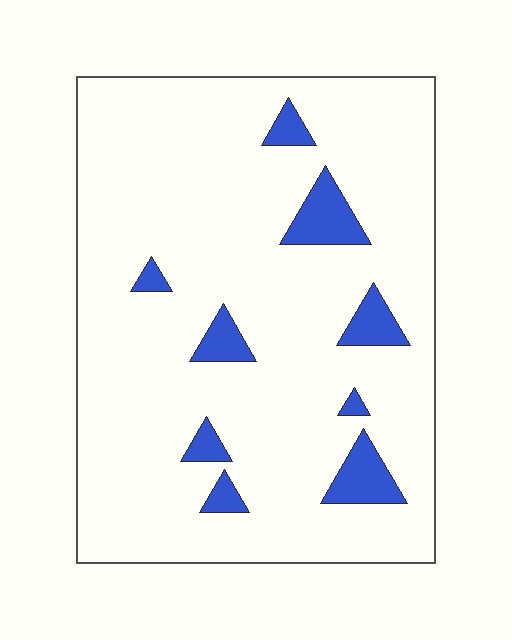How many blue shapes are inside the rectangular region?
9.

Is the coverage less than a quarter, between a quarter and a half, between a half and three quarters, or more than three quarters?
Less than a quarter.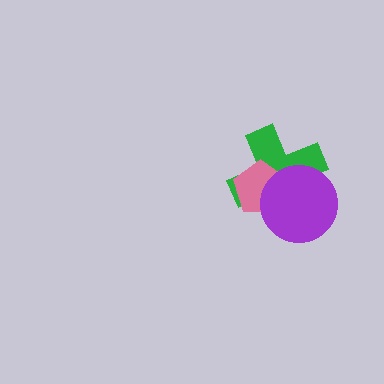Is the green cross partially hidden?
Yes, it is partially covered by another shape.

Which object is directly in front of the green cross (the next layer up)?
The pink pentagon is directly in front of the green cross.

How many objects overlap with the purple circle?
2 objects overlap with the purple circle.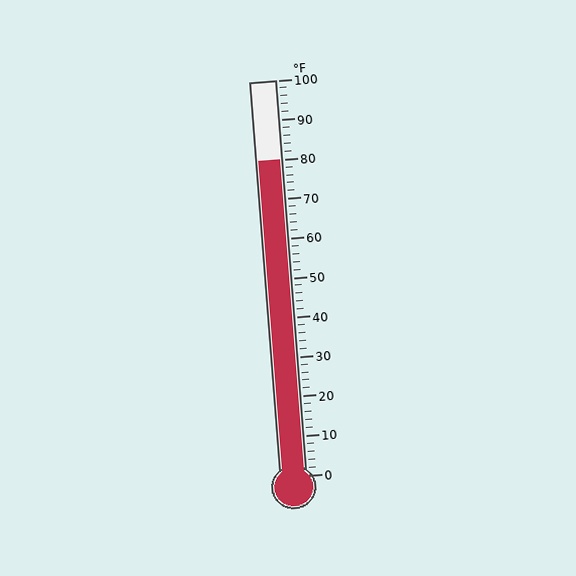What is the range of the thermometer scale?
The thermometer scale ranges from 0°F to 100°F.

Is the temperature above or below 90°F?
The temperature is below 90°F.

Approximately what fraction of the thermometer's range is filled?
The thermometer is filled to approximately 80% of its range.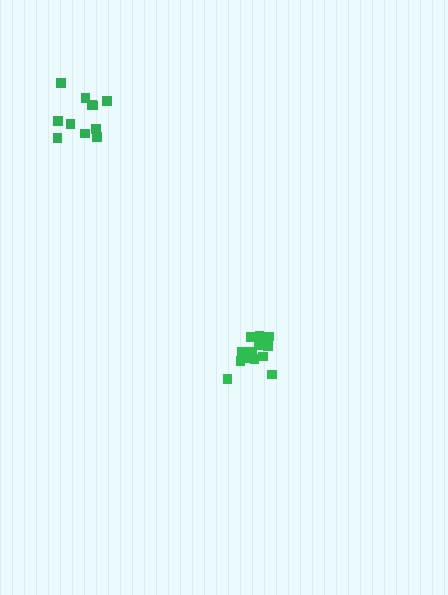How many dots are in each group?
Group 1: 13 dots, Group 2: 11 dots (24 total).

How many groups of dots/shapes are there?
There are 2 groups.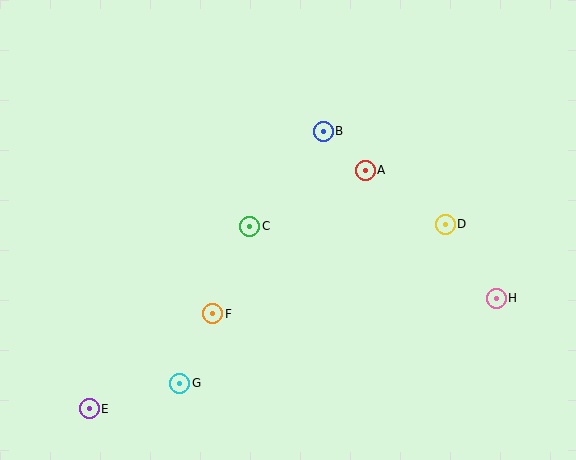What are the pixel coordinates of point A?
Point A is at (365, 170).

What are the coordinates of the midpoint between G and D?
The midpoint between G and D is at (312, 304).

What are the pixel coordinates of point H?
Point H is at (496, 298).